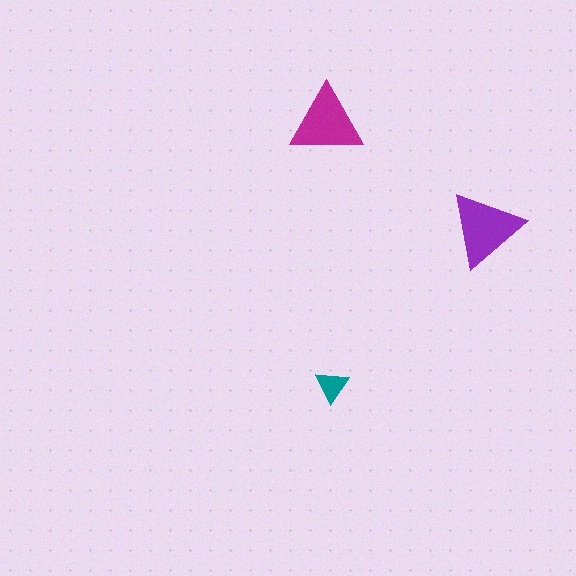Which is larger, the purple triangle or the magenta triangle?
The purple one.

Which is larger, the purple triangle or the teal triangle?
The purple one.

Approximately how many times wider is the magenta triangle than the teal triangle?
About 2 times wider.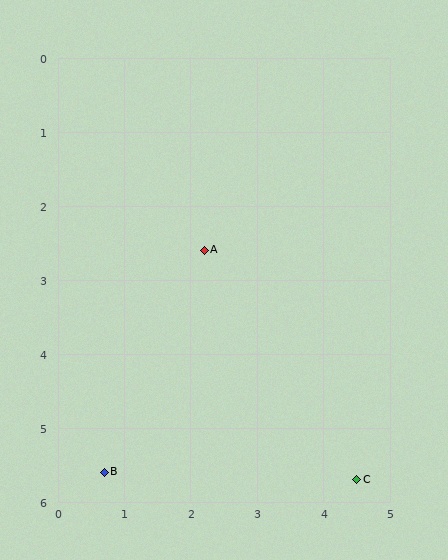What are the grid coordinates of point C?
Point C is at approximately (4.5, 5.7).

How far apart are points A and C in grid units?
Points A and C are about 3.9 grid units apart.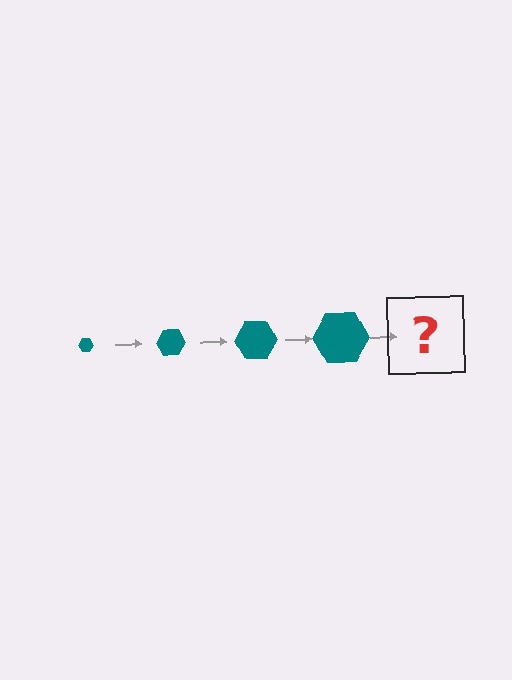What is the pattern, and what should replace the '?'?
The pattern is that the hexagon gets progressively larger each step. The '?' should be a teal hexagon, larger than the previous one.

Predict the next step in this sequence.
The next step is a teal hexagon, larger than the previous one.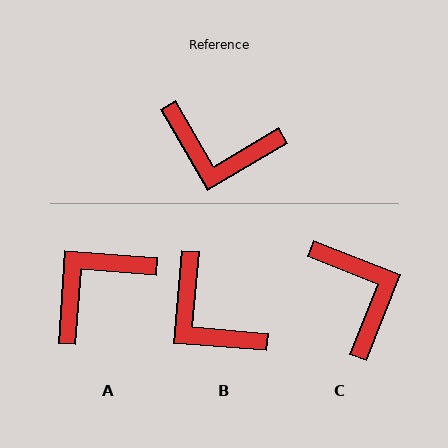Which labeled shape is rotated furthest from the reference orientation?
C, about 128 degrees away.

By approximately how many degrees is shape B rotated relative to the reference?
Approximately 35 degrees clockwise.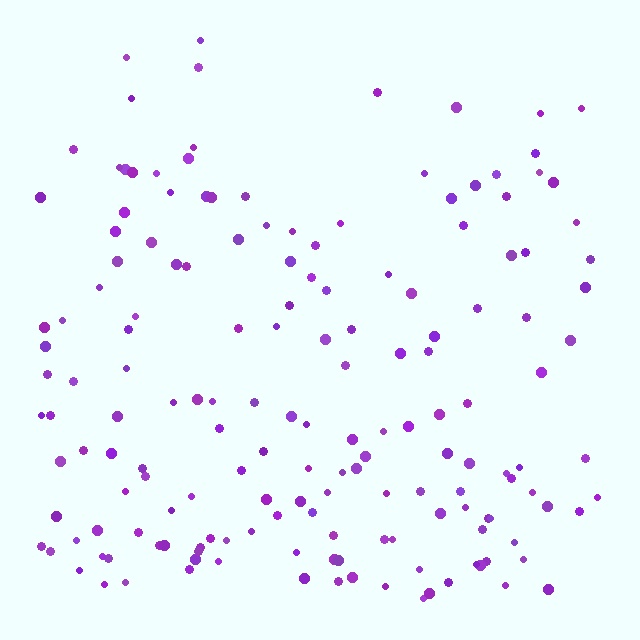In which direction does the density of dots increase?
From top to bottom, with the bottom side densest.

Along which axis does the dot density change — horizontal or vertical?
Vertical.